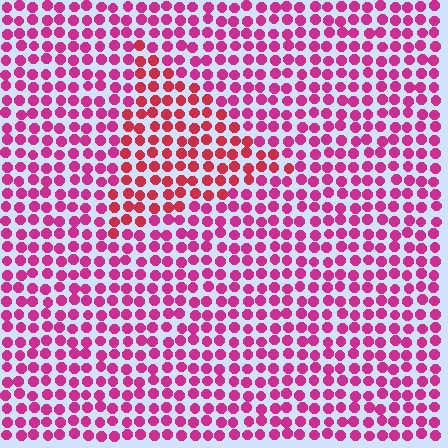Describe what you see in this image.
The image is filled with small magenta elements in a uniform arrangement. A triangle-shaped region is visible where the elements are tinted to a slightly different hue, forming a subtle color boundary.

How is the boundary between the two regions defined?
The boundary is defined purely by a slight shift in hue (about 28 degrees). Spacing, size, and orientation are identical on both sides.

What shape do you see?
I see a triangle.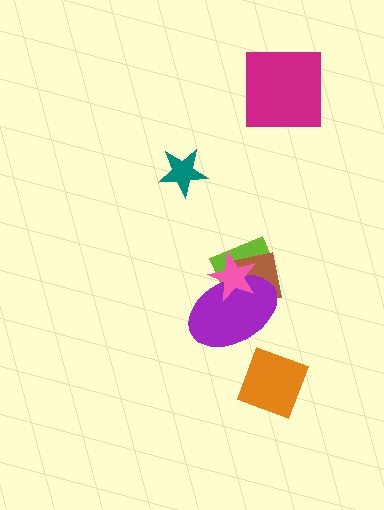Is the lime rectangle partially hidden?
Yes, it is partially covered by another shape.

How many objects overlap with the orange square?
0 objects overlap with the orange square.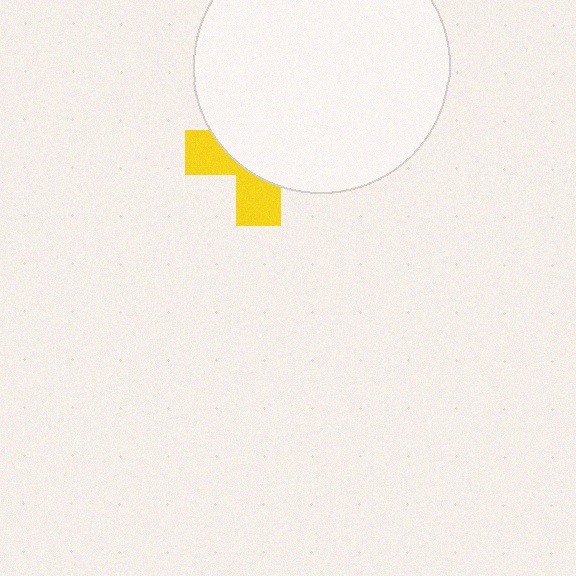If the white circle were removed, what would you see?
You would see the complete yellow cross.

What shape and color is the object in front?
The object in front is a white circle.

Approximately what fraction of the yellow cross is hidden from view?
Roughly 64% of the yellow cross is hidden behind the white circle.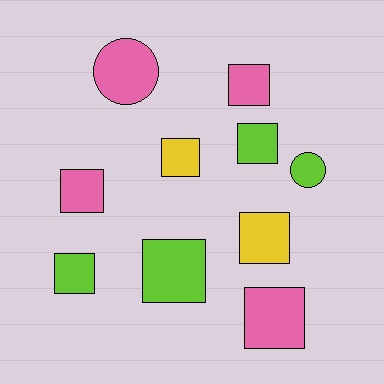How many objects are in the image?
There are 10 objects.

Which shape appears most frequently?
Square, with 8 objects.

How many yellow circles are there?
There are no yellow circles.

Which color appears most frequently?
Pink, with 4 objects.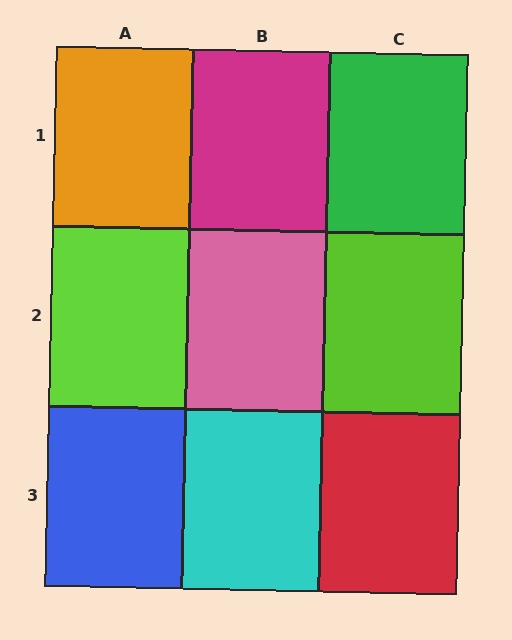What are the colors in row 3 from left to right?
Blue, cyan, red.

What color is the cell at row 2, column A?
Lime.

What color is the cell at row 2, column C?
Lime.